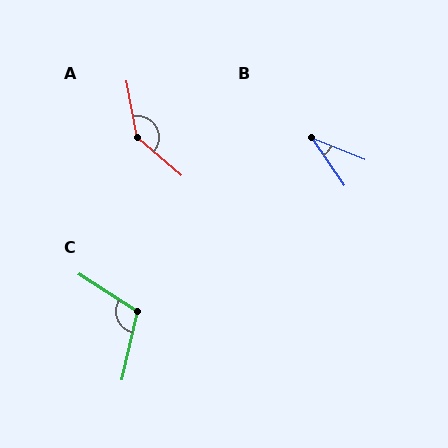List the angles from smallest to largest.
B (33°), C (110°), A (142°).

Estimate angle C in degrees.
Approximately 110 degrees.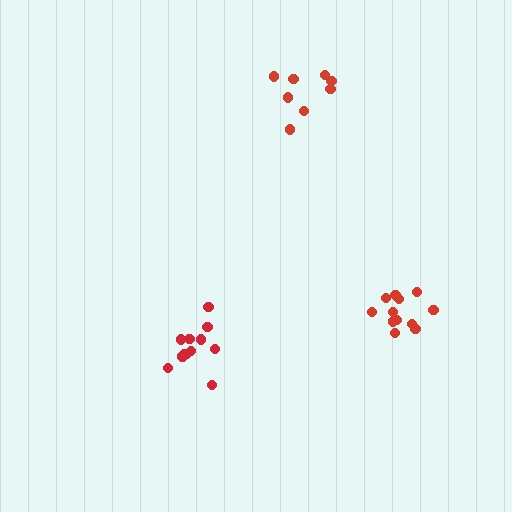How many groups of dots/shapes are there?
There are 3 groups.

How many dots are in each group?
Group 1: 8 dots, Group 2: 12 dots, Group 3: 12 dots (32 total).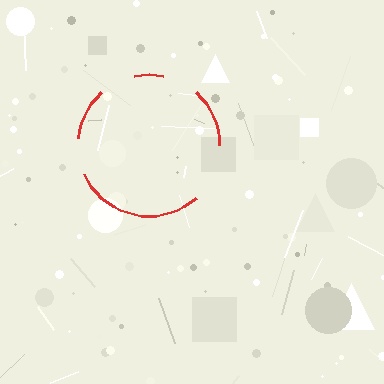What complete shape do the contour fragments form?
The contour fragments form a circle.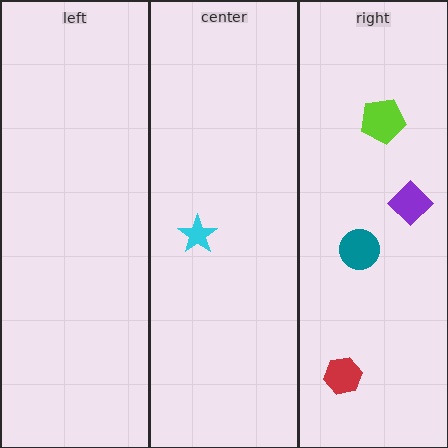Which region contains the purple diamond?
The right region.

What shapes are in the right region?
The lime pentagon, the red hexagon, the teal circle, the purple diamond.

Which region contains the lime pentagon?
The right region.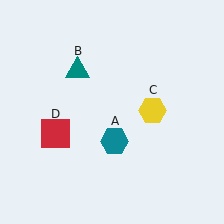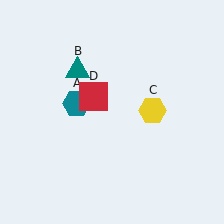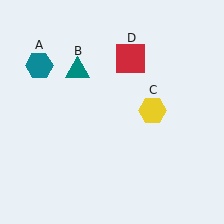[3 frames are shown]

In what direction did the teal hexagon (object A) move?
The teal hexagon (object A) moved up and to the left.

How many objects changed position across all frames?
2 objects changed position: teal hexagon (object A), red square (object D).